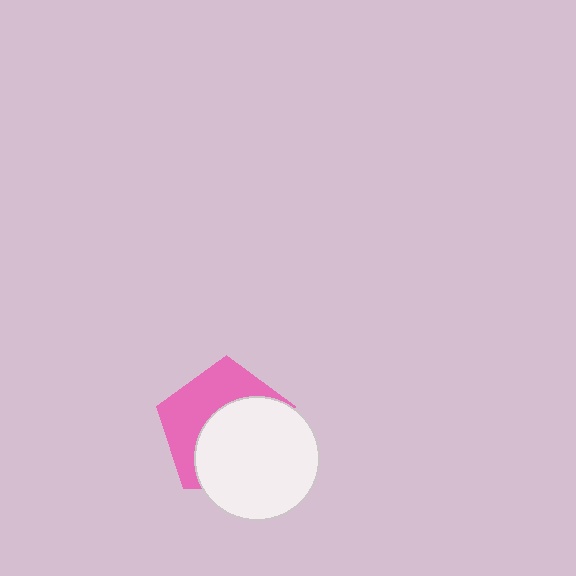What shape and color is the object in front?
The object in front is a white circle.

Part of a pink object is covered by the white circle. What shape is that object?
It is a pentagon.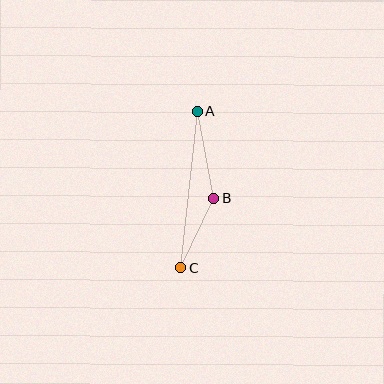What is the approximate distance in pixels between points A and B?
The distance between A and B is approximately 89 pixels.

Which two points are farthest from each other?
Points A and C are farthest from each other.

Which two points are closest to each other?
Points B and C are closest to each other.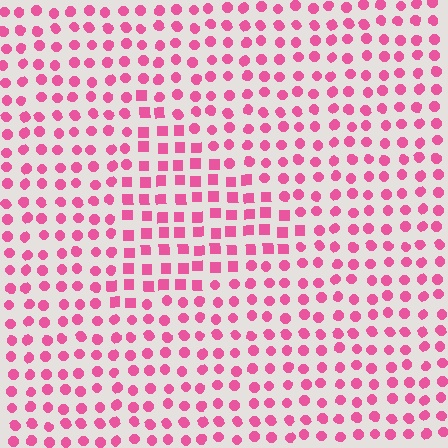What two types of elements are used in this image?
The image uses squares inside the triangle region and circles outside it.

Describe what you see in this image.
The image is filled with small pink elements arranged in a uniform grid. A triangle-shaped region contains squares, while the surrounding area contains circles. The boundary is defined purely by the change in element shape.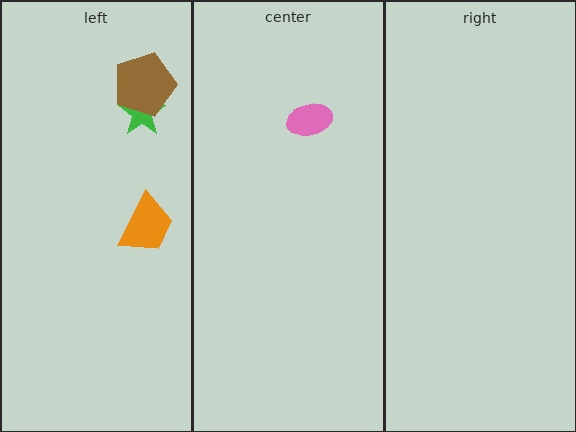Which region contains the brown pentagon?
The left region.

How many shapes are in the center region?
1.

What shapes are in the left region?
The green star, the orange trapezoid, the brown pentagon.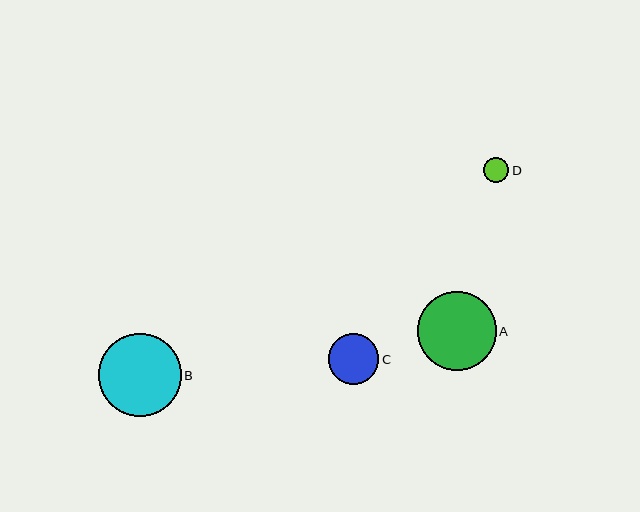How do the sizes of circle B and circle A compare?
Circle B and circle A are approximately the same size.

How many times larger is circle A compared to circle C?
Circle A is approximately 1.6 times the size of circle C.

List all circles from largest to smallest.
From largest to smallest: B, A, C, D.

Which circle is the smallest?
Circle D is the smallest with a size of approximately 26 pixels.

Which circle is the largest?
Circle B is the largest with a size of approximately 83 pixels.